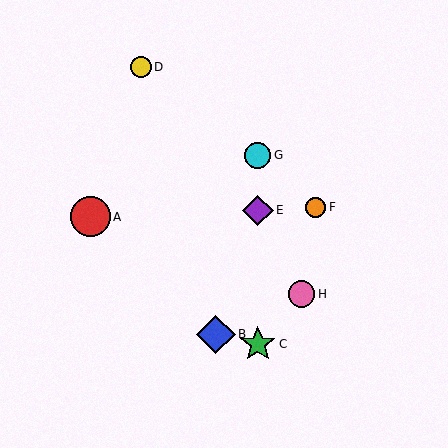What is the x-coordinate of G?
Object G is at x≈258.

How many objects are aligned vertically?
3 objects (C, E, G) are aligned vertically.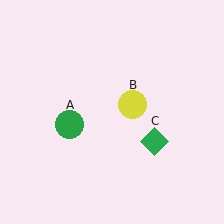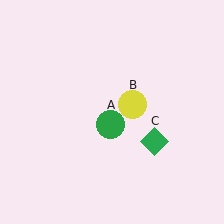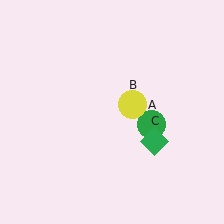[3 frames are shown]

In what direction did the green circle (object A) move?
The green circle (object A) moved right.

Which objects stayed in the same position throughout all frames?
Yellow circle (object B) and green diamond (object C) remained stationary.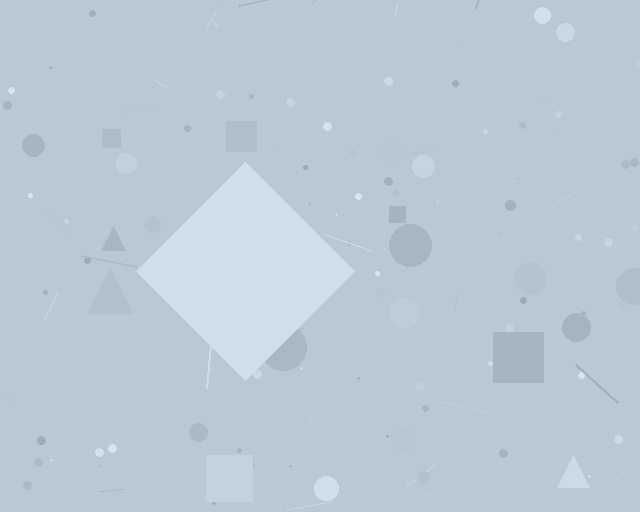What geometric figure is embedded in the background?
A diamond is embedded in the background.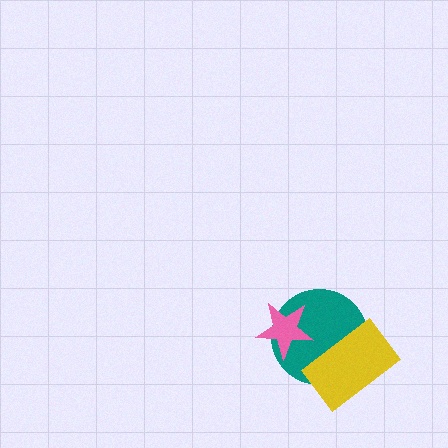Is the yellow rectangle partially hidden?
No, no other shape covers it.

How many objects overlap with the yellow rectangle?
1 object overlaps with the yellow rectangle.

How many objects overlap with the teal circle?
2 objects overlap with the teal circle.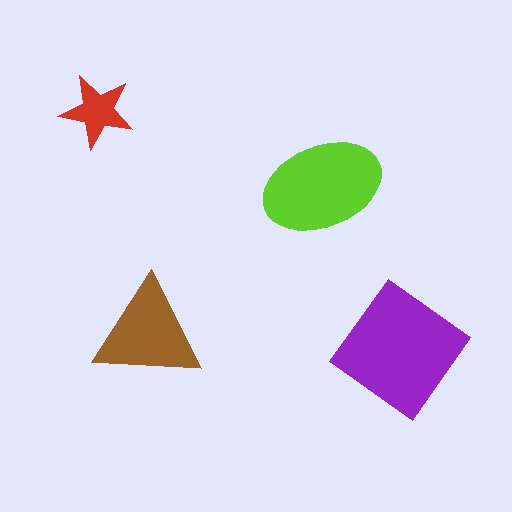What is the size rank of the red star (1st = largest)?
4th.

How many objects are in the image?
There are 4 objects in the image.